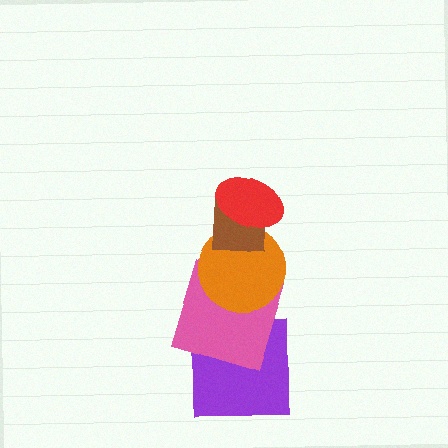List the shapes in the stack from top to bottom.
From top to bottom: the red ellipse, the brown square, the orange circle, the pink square, the purple square.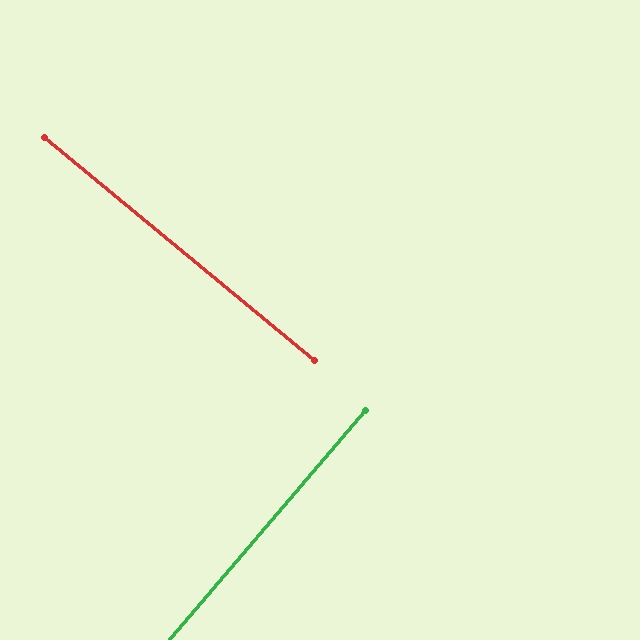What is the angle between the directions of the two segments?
Approximately 89 degrees.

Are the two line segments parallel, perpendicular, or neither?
Perpendicular — they meet at approximately 89°.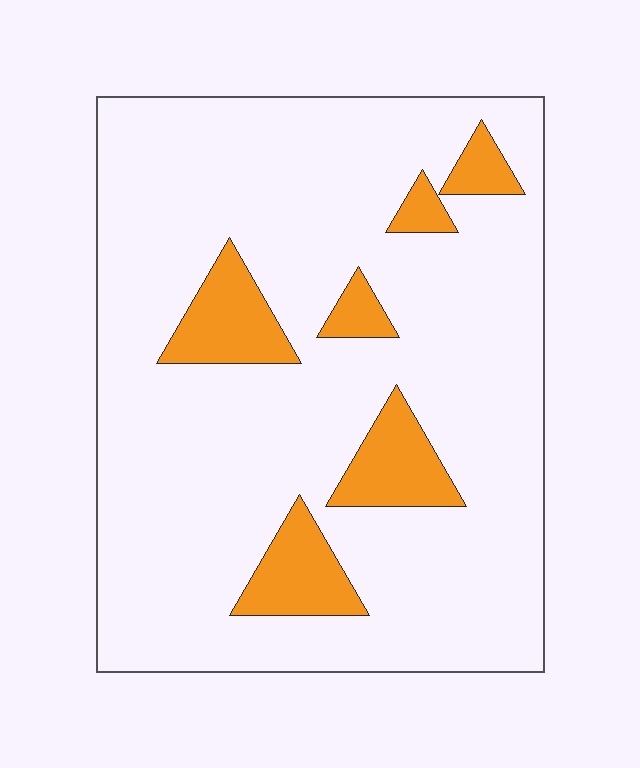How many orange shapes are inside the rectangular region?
6.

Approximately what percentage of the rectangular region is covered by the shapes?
Approximately 15%.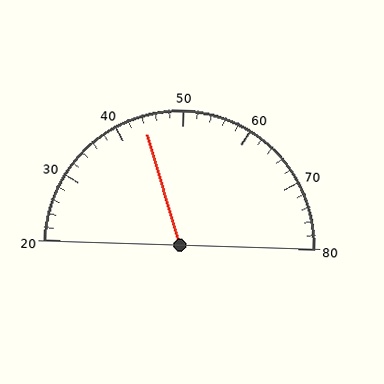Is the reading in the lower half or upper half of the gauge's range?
The reading is in the lower half of the range (20 to 80).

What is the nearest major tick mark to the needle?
The nearest major tick mark is 40.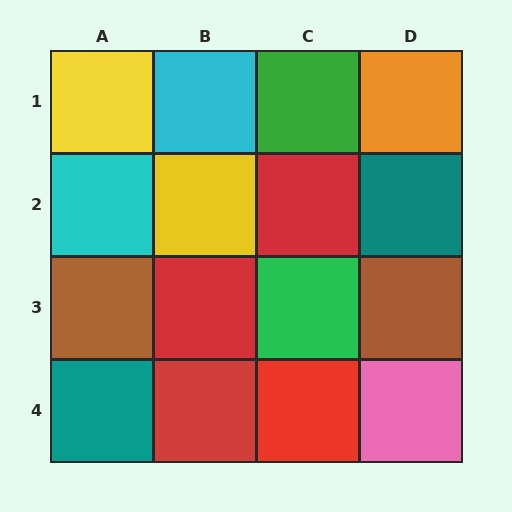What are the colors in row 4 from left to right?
Teal, red, red, pink.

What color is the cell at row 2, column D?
Teal.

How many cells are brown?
2 cells are brown.